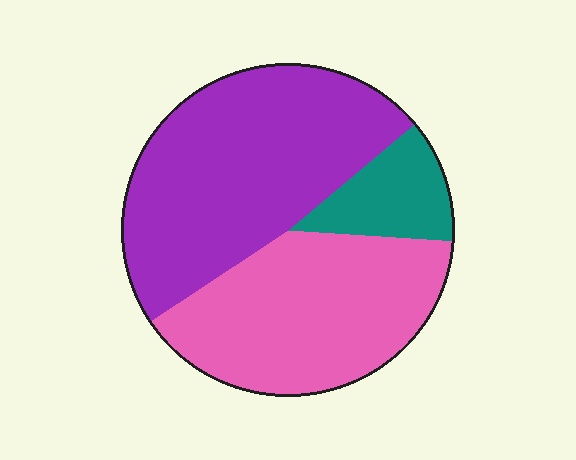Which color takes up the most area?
Purple, at roughly 50%.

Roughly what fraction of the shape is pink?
Pink takes up about two fifths (2/5) of the shape.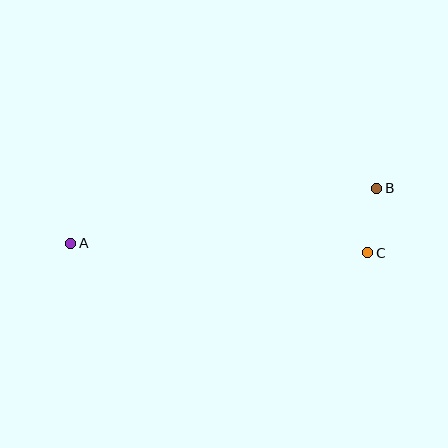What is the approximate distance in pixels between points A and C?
The distance between A and C is approximately 297 pixels.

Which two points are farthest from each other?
Points A and B are farthest from each other.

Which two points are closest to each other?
Points B and C are closest to each other.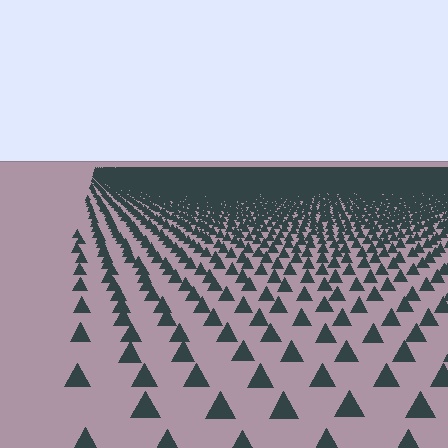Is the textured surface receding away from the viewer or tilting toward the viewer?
The surface is receding away from the viewer. Texture elements get smaller and denser toward the top.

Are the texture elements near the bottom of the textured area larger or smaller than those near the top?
Larger. Near the bottom, elements are closer to the viewer and appear at a bigger on-screen size.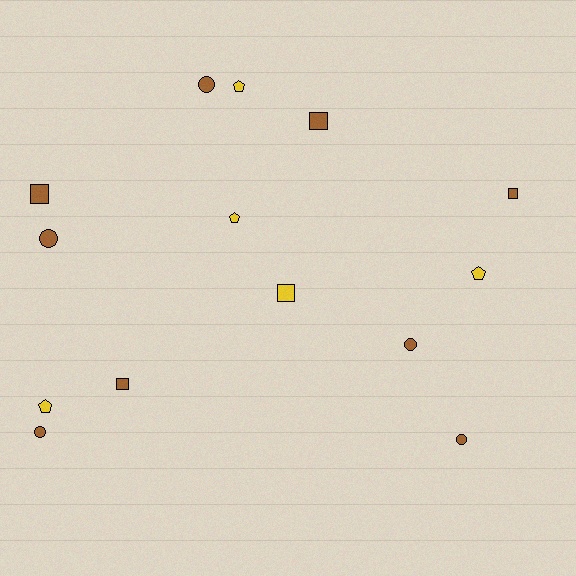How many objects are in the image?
There are 14 objects.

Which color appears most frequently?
Brown, with 9 objects.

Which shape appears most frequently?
Square, with 5 objects.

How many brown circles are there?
There are 5 brown circles.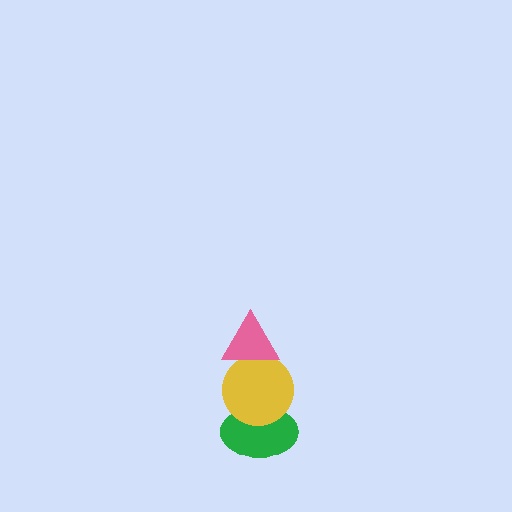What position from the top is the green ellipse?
The green ellipse is 3rd from the top.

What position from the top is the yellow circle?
The yellow circle is 2nd from the top.